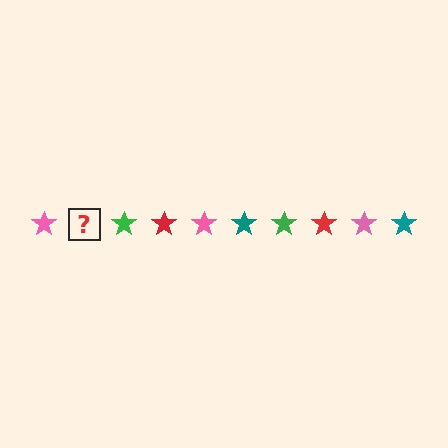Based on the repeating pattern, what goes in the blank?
The blank should be a teal star.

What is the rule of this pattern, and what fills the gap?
The rule is that the pattern cycles through pink, teal, green, red stars. The gap should be filled with a teal star.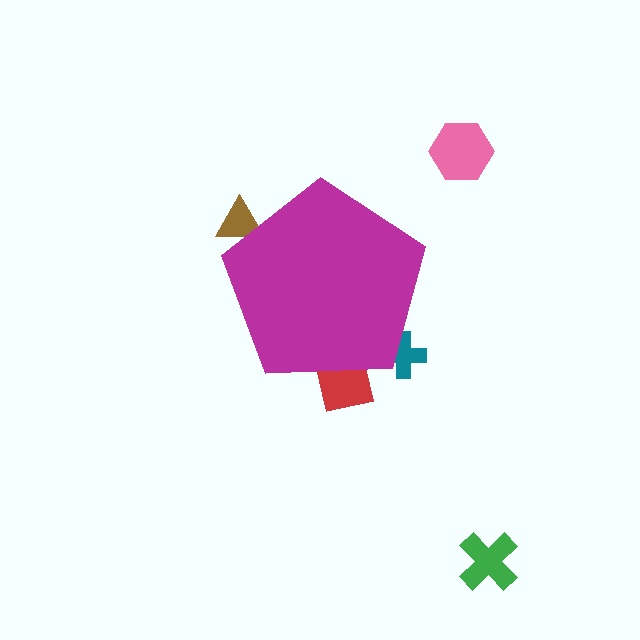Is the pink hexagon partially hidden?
No, the pink hexagon is fully visible.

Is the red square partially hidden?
Yes, the red square is partially hidden behind the magenta pentagon.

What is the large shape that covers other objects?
A magenta pentagon.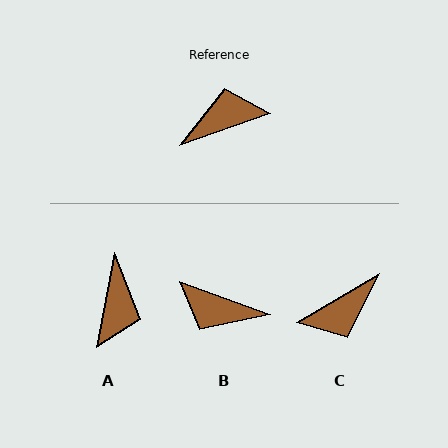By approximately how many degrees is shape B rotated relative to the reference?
Approximately 141 degrees counter-clockwise.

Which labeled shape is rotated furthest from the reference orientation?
C, about 169 degrees away.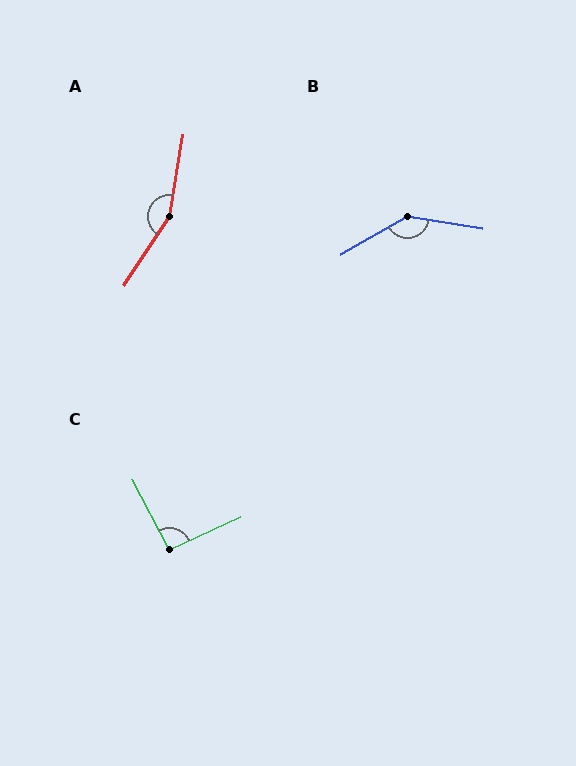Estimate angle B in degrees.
Approximately 141 degrees.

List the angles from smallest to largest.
C (93°), B (141°), A (156°).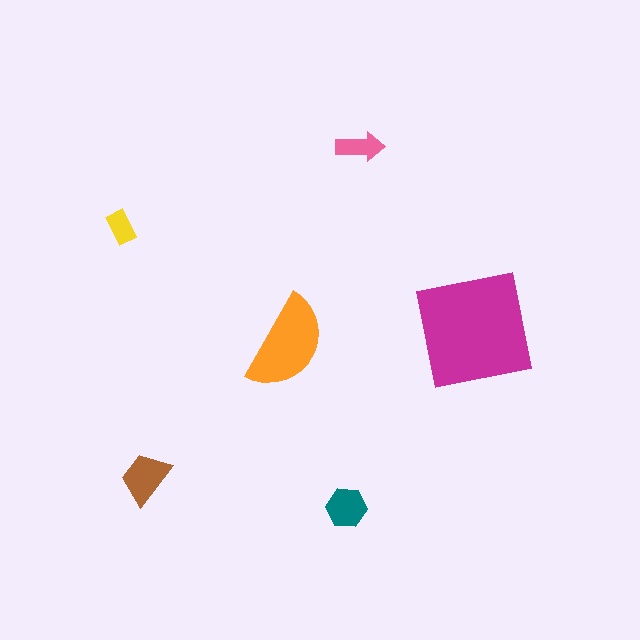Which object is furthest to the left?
The yellow rectangle is leftmost.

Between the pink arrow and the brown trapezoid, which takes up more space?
The brown trapezoid.